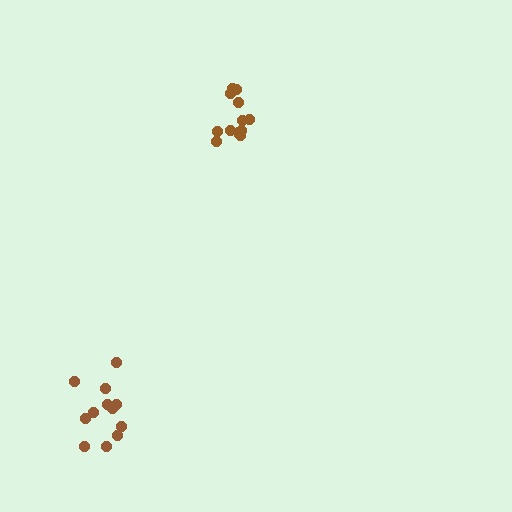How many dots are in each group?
Group 1: 12 dots, Group 2: 12 dots (24 total).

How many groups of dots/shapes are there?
There are 2 groups.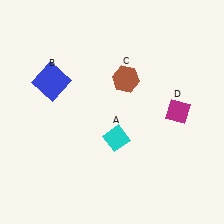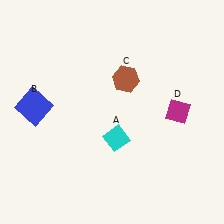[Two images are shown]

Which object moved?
The blue square (B) moved down.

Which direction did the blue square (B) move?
The blue square (B) moved down.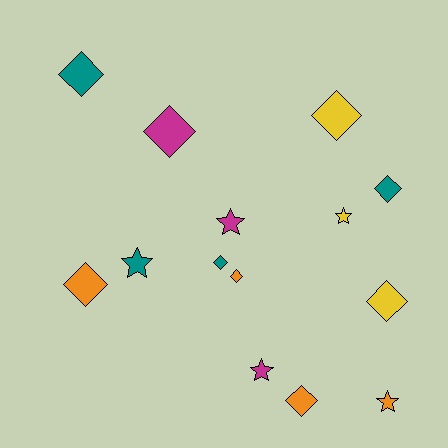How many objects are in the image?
There are 14 objects.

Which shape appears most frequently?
Diamond, with 9 objects.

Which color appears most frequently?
Orange, with 4 objects.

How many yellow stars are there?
There is 1 yellow star.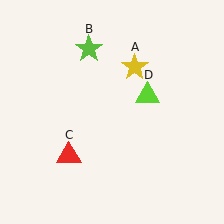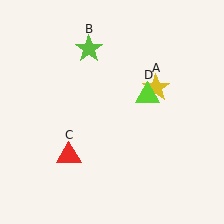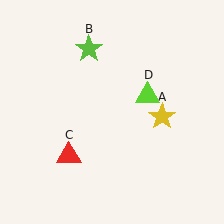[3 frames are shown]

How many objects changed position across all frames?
1 object changed position: yellow star (object A).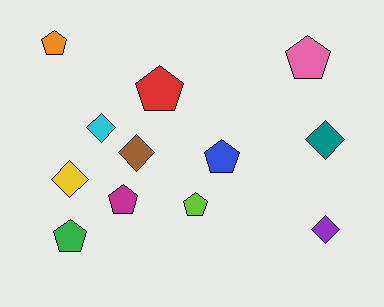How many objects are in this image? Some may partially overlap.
There are 12 objects.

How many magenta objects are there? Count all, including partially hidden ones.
There is 1 magenta object.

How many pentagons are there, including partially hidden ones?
There are 7 pentagons.